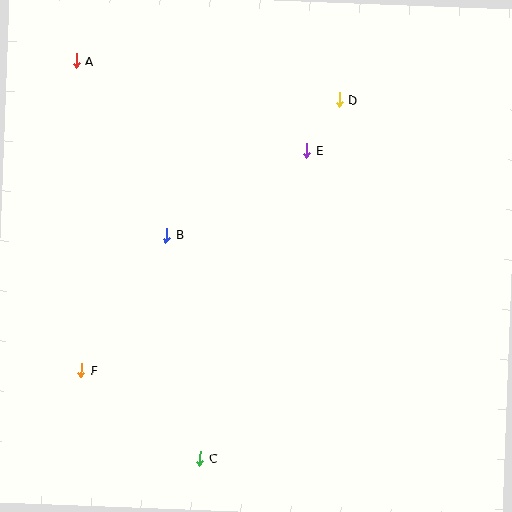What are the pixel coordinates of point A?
Point A is at (76, 61).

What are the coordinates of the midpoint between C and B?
The midpoint between C and B is at (183, 346).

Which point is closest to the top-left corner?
Point A is closest to the top-left corner.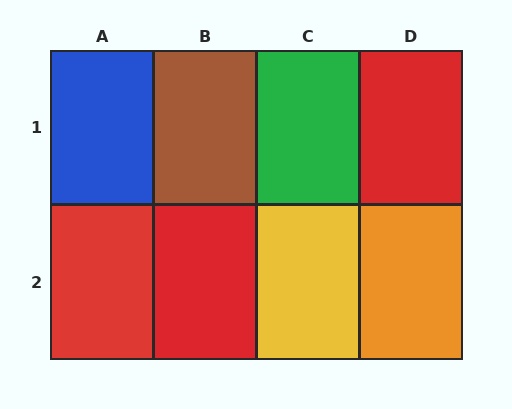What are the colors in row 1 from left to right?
Blue, brown, green, red.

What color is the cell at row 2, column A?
Red.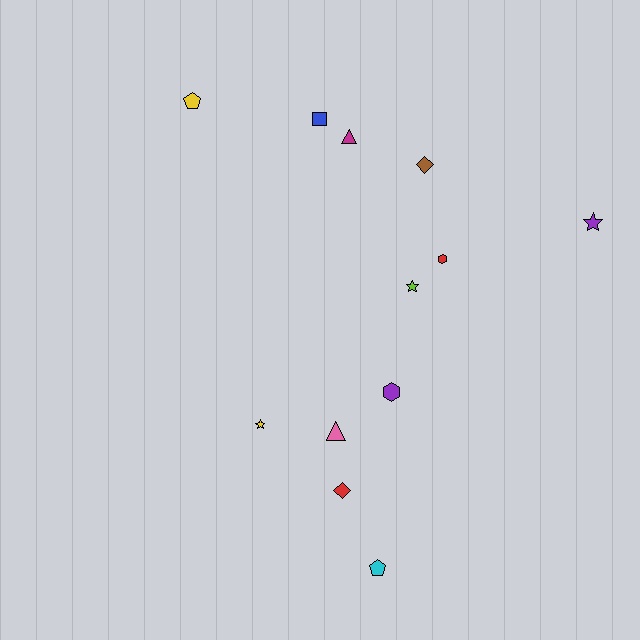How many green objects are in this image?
There are no green objects.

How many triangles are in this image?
There are 2 triangles.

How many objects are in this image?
There are 12 objects.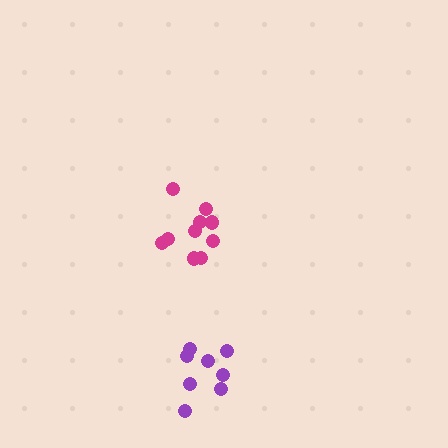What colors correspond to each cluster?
The clusters are colored: magenta, purple.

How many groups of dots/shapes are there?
There are 2 groups.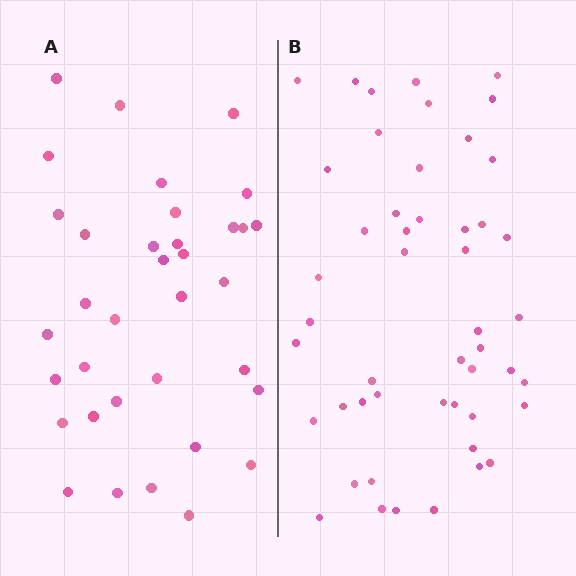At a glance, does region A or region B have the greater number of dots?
Region B (the right region) has more dots.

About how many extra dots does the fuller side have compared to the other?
Region B has approximately 15 more dots than region A.